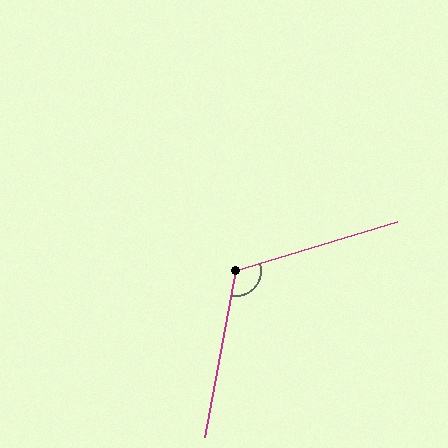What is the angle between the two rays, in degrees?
Approximately 118 degrees.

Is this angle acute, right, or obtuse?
It is obtuse.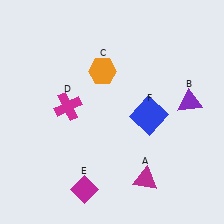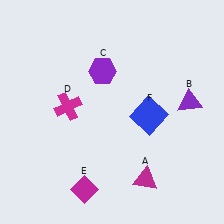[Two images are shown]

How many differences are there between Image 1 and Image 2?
There is 1 difference between the two images.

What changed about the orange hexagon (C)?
In Image 1, C is orange. In Image 2, it changed to purple.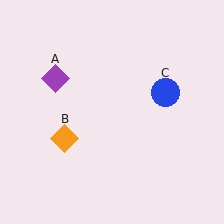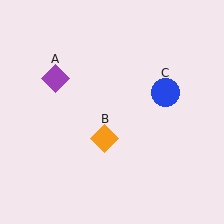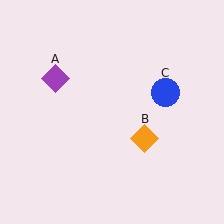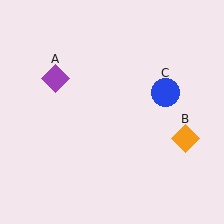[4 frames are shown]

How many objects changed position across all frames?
1 object changed position: orange diamond (object B).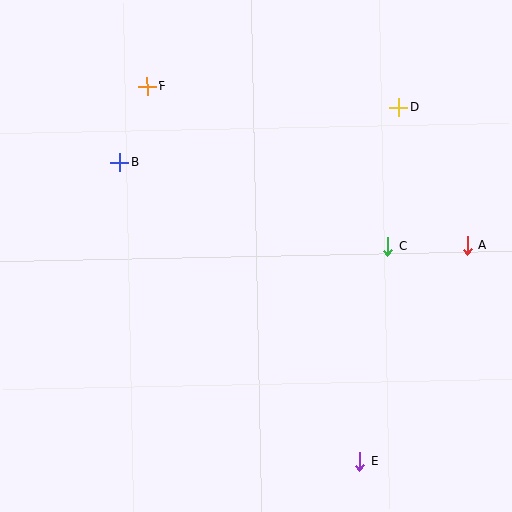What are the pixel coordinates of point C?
Point C is at (388, 247).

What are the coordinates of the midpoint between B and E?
The midpoint between B and E is at (240, 312).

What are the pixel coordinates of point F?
Point F is at (147, 86).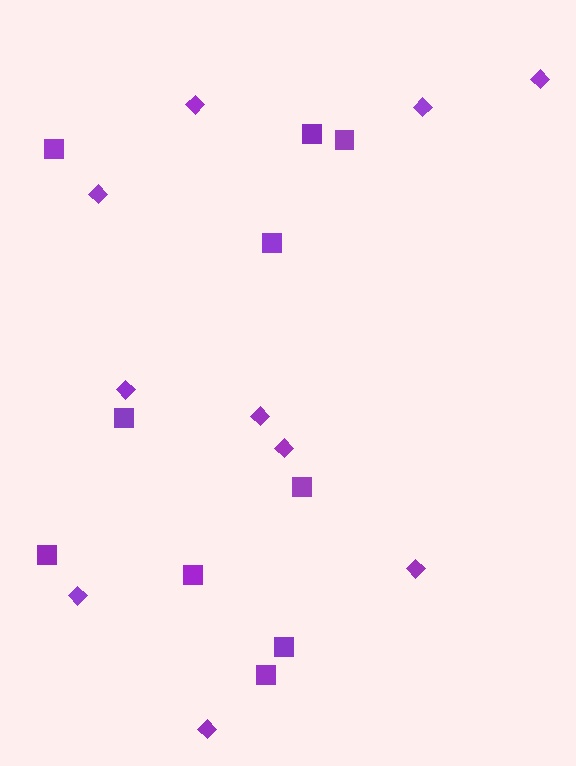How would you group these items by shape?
There are 2 groups: one group of squares (10) and one group of diamonds (10).